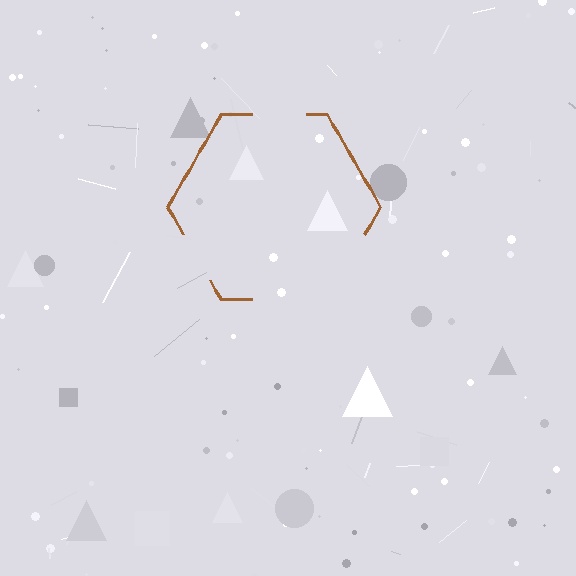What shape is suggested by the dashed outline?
The dashed outline suggests a hexagon.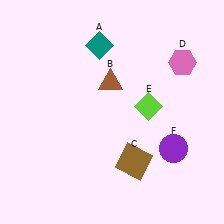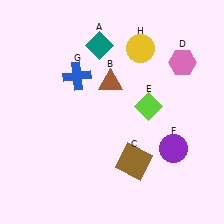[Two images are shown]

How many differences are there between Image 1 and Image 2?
There are 2 differences between the two images.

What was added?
A blue cross (G), a yellow circle (H) were added in Image 2.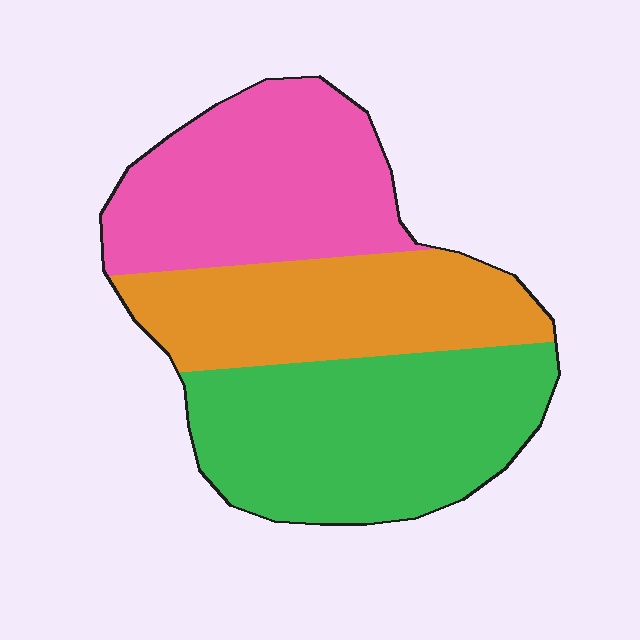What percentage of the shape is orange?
Orange covers roughly 30% of the shape.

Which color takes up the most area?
Green, at roughly 40%.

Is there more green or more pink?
Green.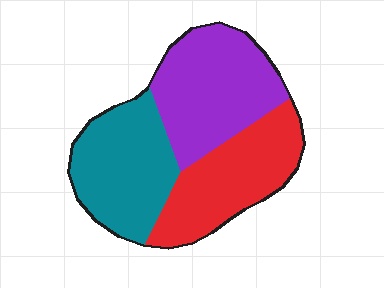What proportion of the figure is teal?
Teal takes up between a quarter and a half of the figure.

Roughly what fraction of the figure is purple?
Purple takes up between a third and a half of the figure.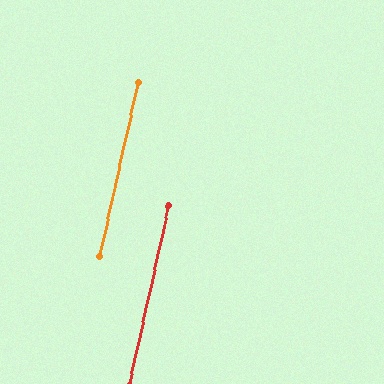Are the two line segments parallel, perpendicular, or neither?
Parallel — their directions differ by only 0.3°.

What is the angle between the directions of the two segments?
Approximately 0 degrees.